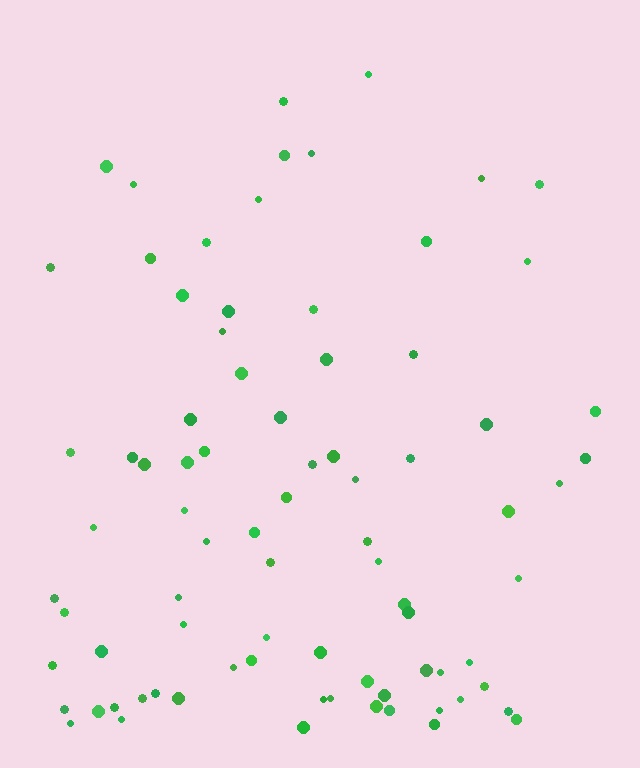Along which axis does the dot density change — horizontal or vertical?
Vertical.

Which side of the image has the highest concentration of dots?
The bottom.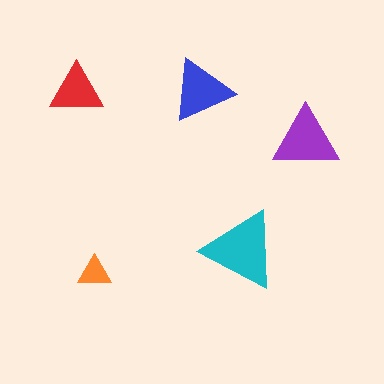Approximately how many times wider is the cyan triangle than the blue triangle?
About 1.5 times wider.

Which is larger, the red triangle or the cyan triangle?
The cyan one.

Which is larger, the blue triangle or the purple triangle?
The purple one.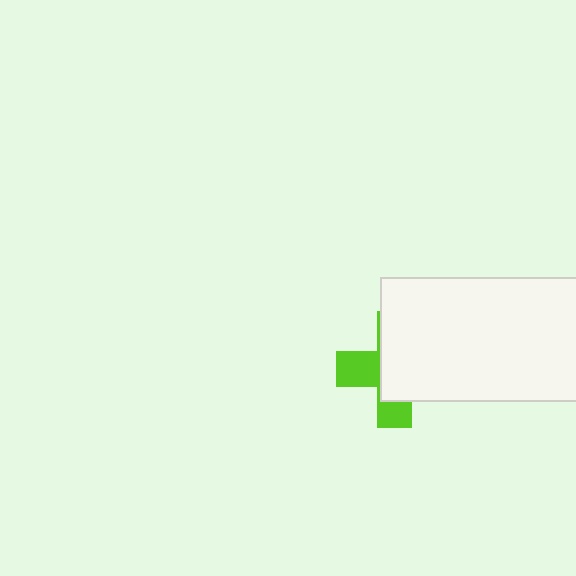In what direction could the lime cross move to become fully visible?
The lime cross could move left. That would shift it out from behind the white rectangle entirely.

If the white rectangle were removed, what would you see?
You would see the complete lime cross.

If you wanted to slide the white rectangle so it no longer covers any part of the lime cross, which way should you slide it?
Slide it right — that is the most direct way to separate the two shapes.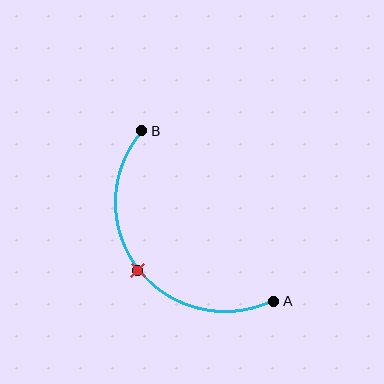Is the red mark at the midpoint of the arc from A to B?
Yes. The red mark lies on the arc at equal arc-length from both A and B — it is the arc midpoint.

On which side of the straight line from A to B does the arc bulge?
The arc bulges below and to the left of the straight line connecting A and B.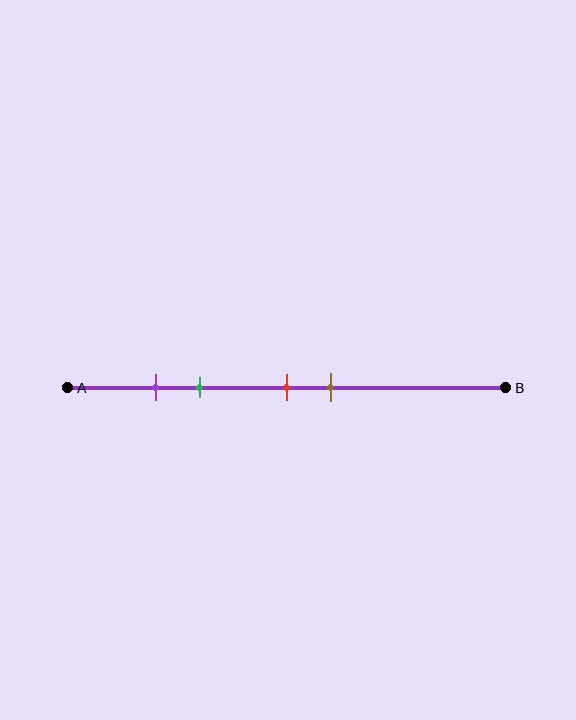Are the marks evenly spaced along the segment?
No, the marks are not evenly spaced.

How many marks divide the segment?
There are 4 marks dividing the segment.